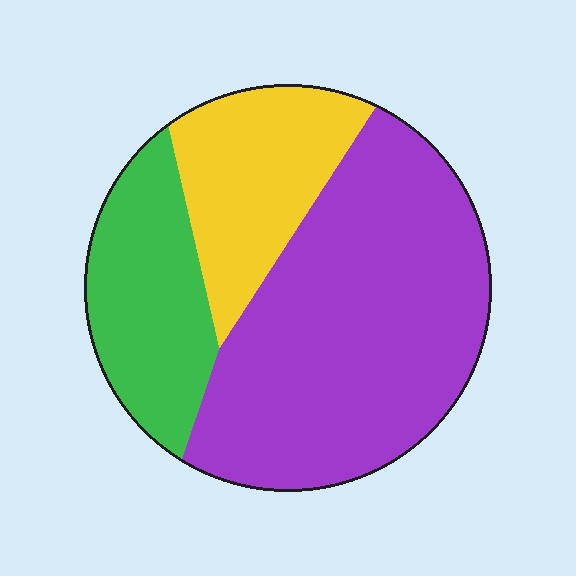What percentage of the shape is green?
Green covers 22% of the shape.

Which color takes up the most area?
Purple, at roughly 55%.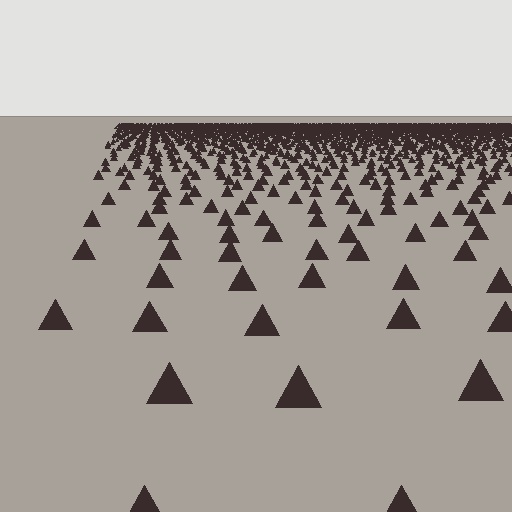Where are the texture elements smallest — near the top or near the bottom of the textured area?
Near the top.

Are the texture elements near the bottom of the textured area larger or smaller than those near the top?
Larger. Near the bottom, elements are closer to the viewer and appear at a bigger on-screen size.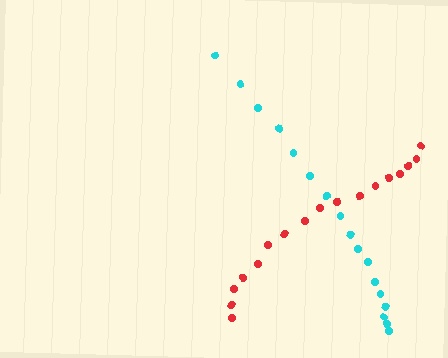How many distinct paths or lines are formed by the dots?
There are 2 distinct paths.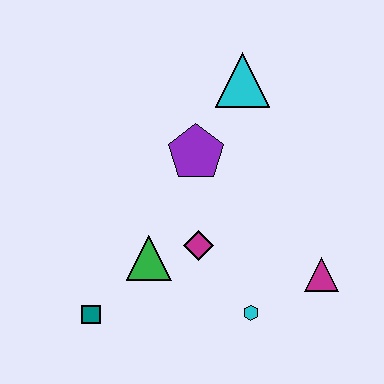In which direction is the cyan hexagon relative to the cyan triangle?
The cyan hexagon is below the cyan triangle.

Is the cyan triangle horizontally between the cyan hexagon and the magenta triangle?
No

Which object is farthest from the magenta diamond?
The cyan triangle is farthest from the magenta diamond.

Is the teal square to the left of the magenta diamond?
Yes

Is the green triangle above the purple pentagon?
No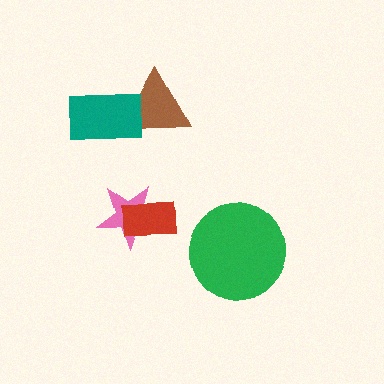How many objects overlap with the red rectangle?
1 object overlaps with the red rectangle.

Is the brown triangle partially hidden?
Yes, it is partially covered by another shape.